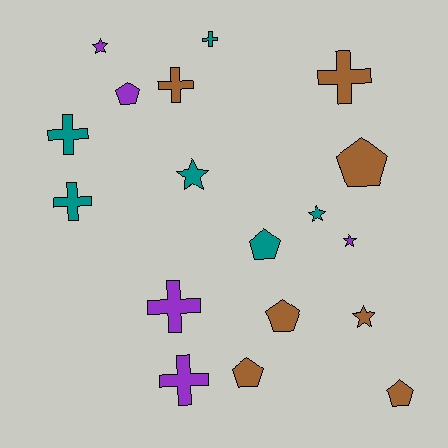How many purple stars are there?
There are 2 purple stars.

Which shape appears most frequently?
Cross, with 7 objects.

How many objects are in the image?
There are 18 objects.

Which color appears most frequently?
Brown, with 7 objects.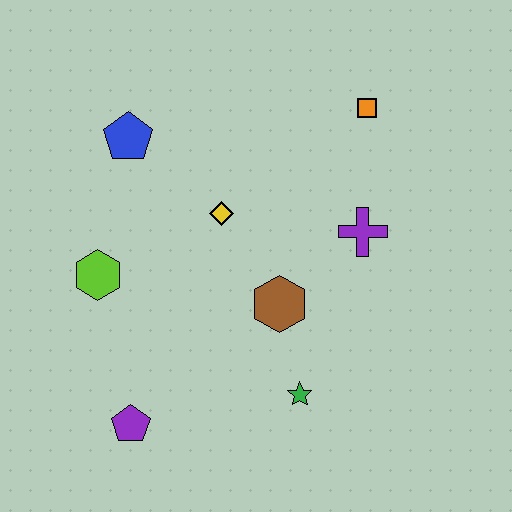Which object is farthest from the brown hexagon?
The blue pentagon is farthest from the brown hexagon.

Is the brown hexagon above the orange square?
No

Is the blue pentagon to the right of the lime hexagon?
Yes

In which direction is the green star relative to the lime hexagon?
The green star is to the right of the lime hexagon.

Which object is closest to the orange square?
The purple cross is closest to the orange square.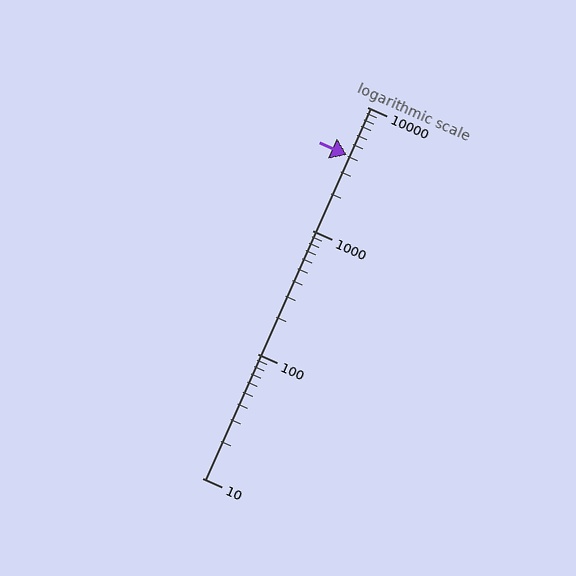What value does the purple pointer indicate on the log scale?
The pointer indicates approximately 4100.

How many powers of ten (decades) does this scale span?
The scale spans 3 decades, from 10 to 10000.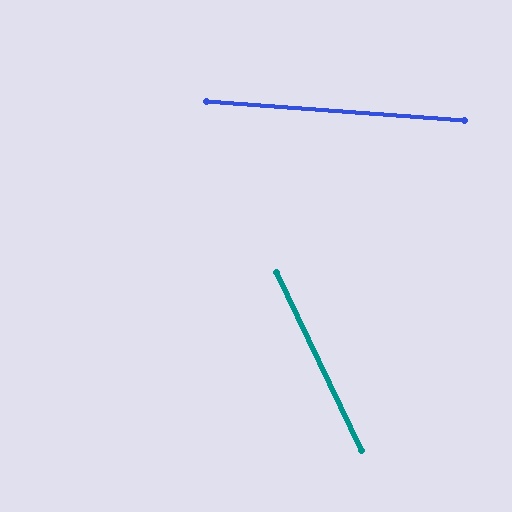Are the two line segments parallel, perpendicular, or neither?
Neither parallel nor perpendicular — they differ by about 60°.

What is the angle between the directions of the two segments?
Approximately 60 degrees.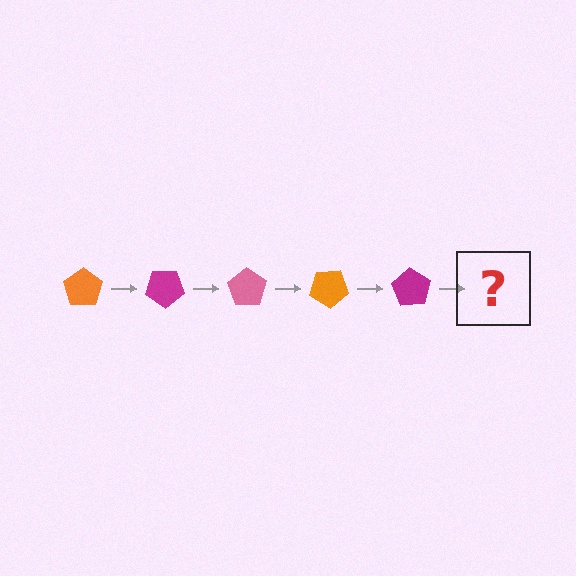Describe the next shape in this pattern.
It should be a pink pentagon, rotated 175 degrees from the start.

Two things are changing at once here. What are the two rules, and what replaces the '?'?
The two rules are that it rotates 35 degrees each step and the color cycles through orange, magenta, and pink. The '?' should be a pink pentagon, rotated 175 degrees from the start.